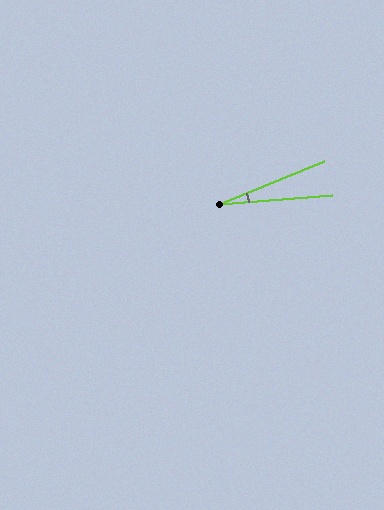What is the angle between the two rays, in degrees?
Approximately 18 degrees.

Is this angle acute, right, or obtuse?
It is acute.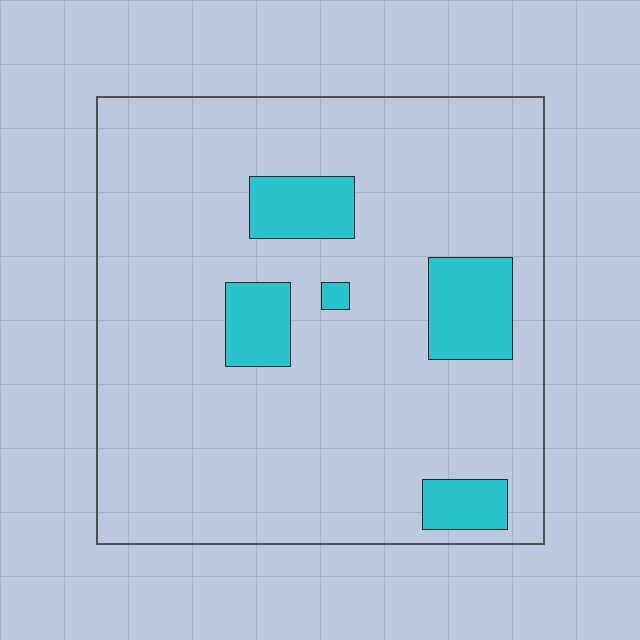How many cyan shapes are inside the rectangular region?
5.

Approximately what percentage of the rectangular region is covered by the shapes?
Approximately 15%.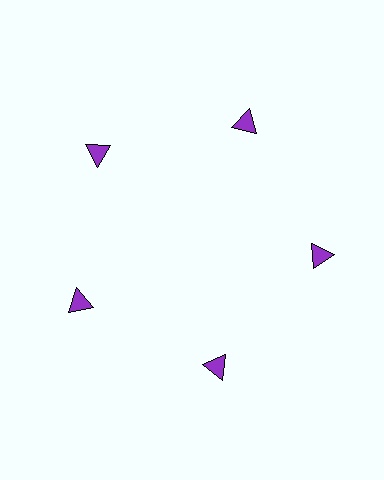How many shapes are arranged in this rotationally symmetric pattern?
There are 5 shapes, arranged in 5 groups of 1.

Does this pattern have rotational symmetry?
Yes, this pattern has 5-fold rotational symmetry. It looks the same after rotating 72 degrees around the center.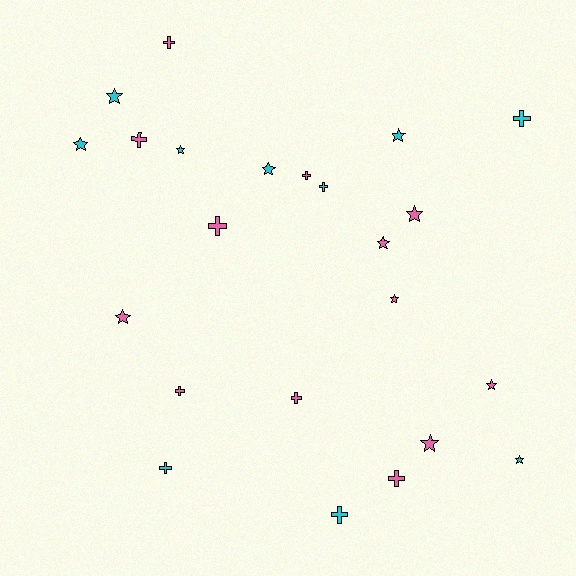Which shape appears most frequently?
Star, with 12 objects.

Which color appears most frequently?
Pink, with 13 objects.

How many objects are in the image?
There are 23 objects.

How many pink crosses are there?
There are 7 pink crosses.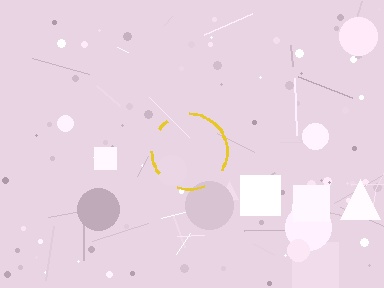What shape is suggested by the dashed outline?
The dashed outline suggests a circle.